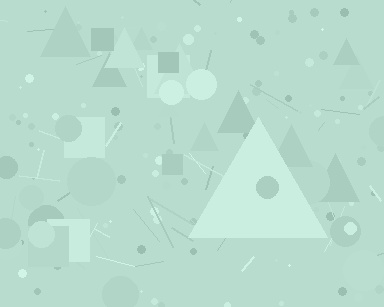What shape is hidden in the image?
A triangle is hidden in the image.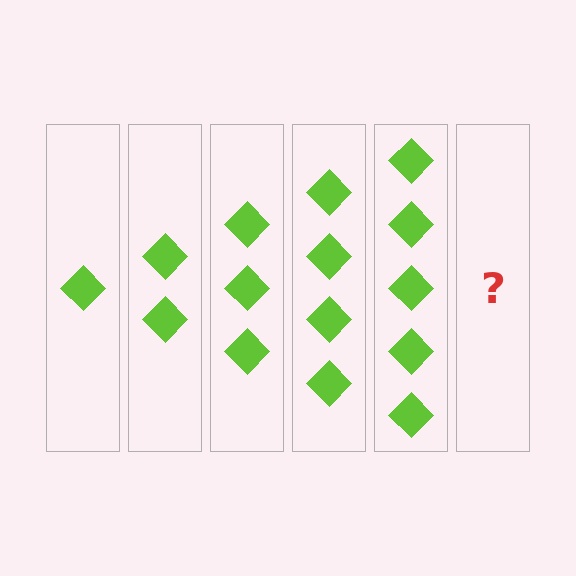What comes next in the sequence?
The next element should be 6 diamonds.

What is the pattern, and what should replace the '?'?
The pattern is that each step adds one more diamond. The '?' should be 6 diamonds.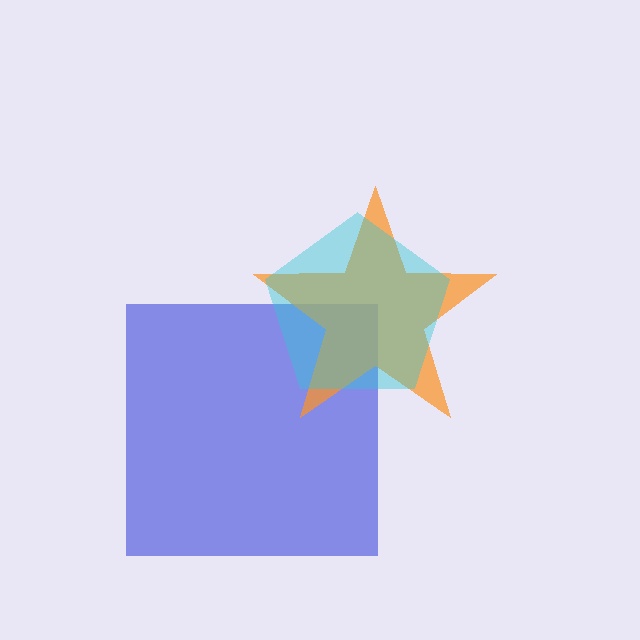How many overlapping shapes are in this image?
There are 3 overlapping shapes in the image.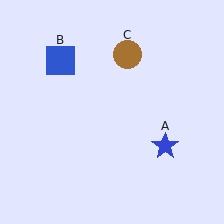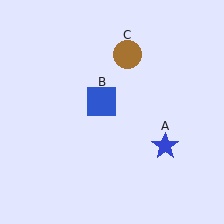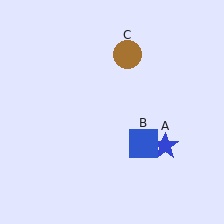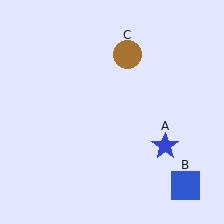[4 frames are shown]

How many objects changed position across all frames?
1 object changed position: blue square (object B).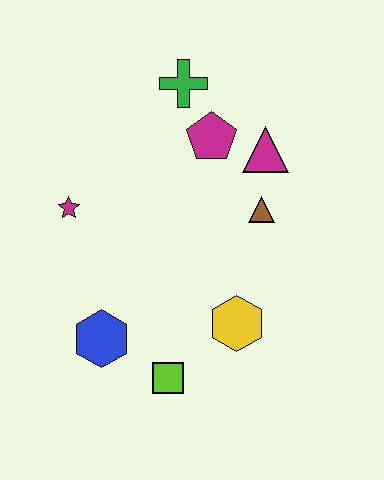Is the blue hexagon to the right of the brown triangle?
No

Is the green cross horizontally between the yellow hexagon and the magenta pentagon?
No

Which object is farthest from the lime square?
The green cross is farthest from the lime square.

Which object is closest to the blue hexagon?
The lime square is closest to the blue hexagon.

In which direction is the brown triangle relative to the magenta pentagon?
The brown triangle is below the magenta pentagon.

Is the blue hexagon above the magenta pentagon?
No